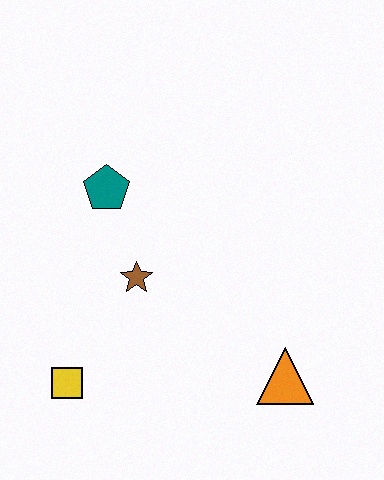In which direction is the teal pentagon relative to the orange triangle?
The teal pentagon is above the orange triangle.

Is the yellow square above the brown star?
No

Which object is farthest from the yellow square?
The orange triangle is farthest from the yellow square.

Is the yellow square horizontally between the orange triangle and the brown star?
No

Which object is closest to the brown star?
The teal pentagon is closest to the brown star.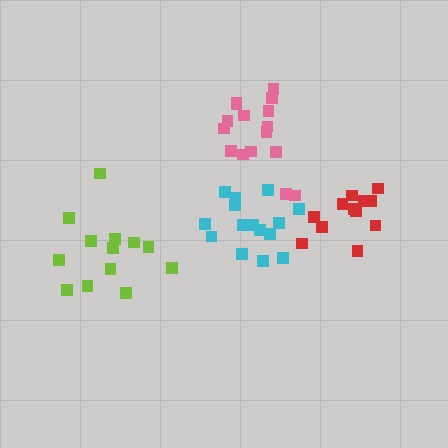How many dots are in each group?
Group 1: 13 dots, Group 2: 16 dots, Group 3: 12 dots, Group 4: 16 dots (57 total).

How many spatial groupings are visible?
There are 4 spatial groupings.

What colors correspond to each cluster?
The clusters are colored: lime, cyan, red, pink.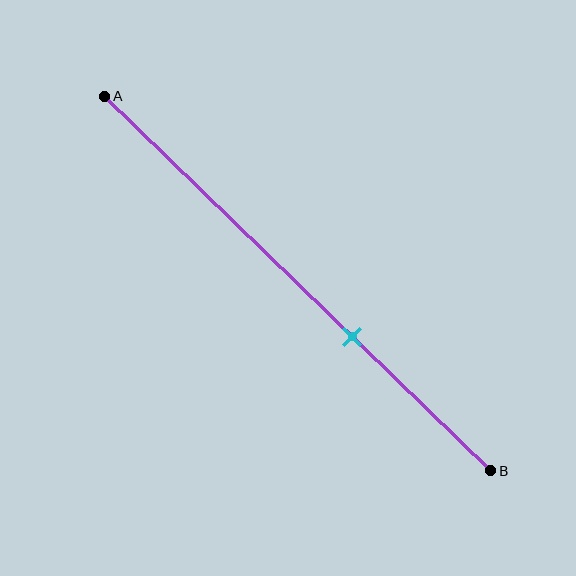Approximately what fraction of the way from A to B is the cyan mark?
The cyan mark is approximately 65% of the way from A to B.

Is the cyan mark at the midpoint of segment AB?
No, the mark is at about 65% from A, not at the 50% midpoint.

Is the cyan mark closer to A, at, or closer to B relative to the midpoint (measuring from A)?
The cyan mark is closer to point B than the midpoint of segment AB.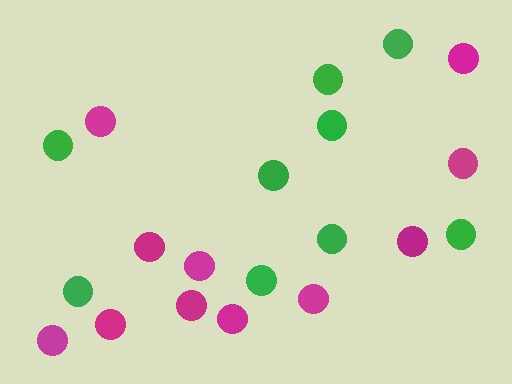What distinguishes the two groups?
There are 2 groups: one group of magenta circles (11) and one group of green circles (9).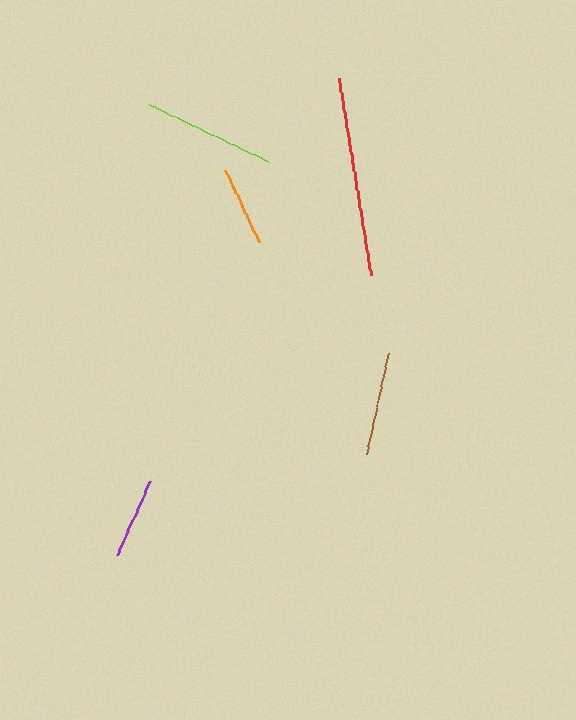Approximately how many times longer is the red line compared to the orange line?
The red line is approximately 2.5 times the length of the orange line.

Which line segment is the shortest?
The orange line is the shortest at approximately 80 pixels.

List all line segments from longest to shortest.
From longest to shortest: red, lime, brown, purple, orange.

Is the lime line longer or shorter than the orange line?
The lime line is longer than the orange line.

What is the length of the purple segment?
The purple segment is approximately 81 pixels long.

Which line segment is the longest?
The red line is the longest at approximately 200 pixels.